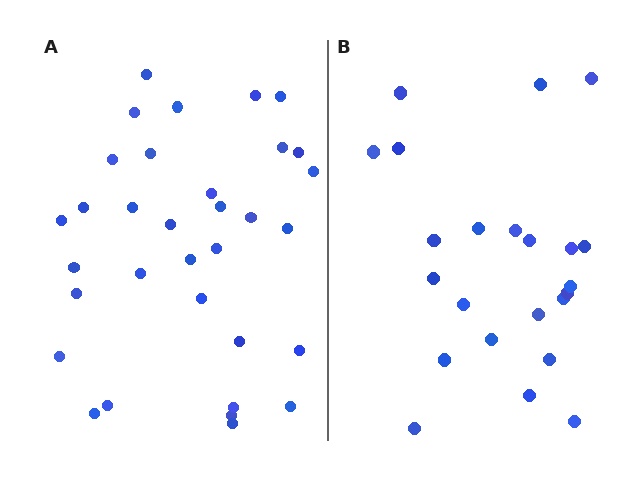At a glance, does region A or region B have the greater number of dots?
Region A (the left region) has more dots.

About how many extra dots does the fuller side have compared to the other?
Region A has roughly 10 or so more dots than region B.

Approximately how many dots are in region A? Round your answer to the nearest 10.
About 30 dots. (The exact count is 33, which rounds to 30.)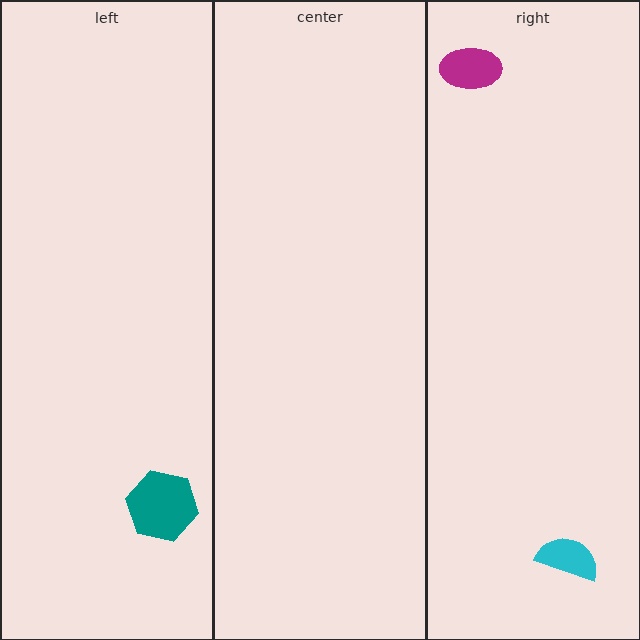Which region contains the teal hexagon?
The left region.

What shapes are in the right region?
The cyan semicircle, the magenta ellipse.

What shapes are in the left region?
The teal hexagon.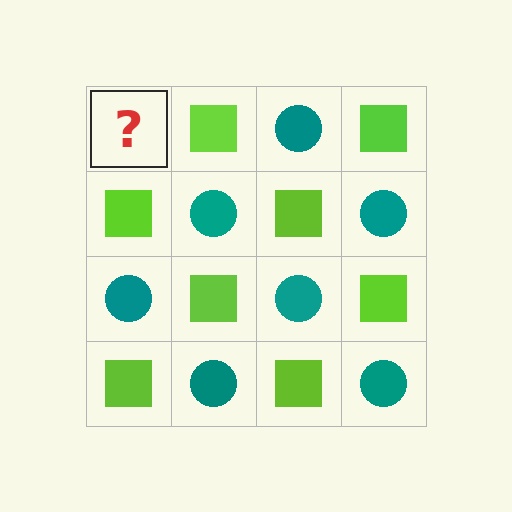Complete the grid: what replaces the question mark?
The question mark should be replaced with a teal circle.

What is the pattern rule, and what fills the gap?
The rule is that it alternates teal circle and lime square in a checkerboard pattern. The gap should be filled with a teal circle.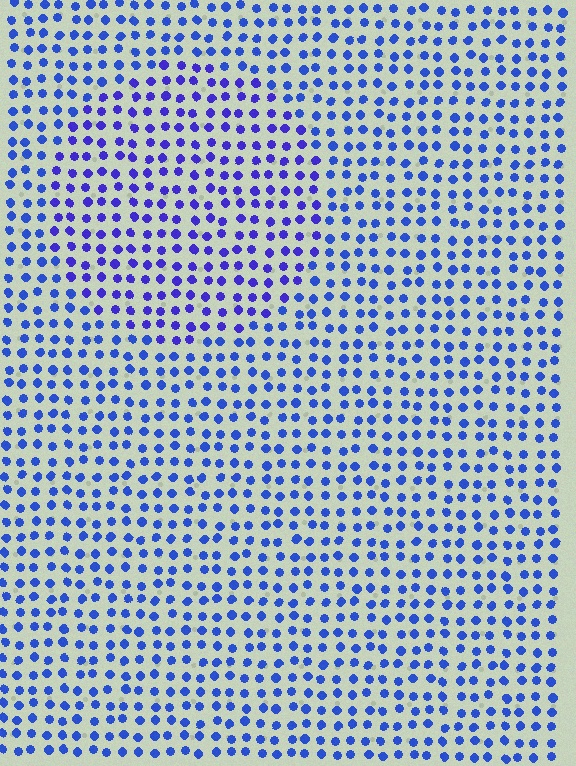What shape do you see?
I see a circle.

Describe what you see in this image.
The image is filled with small blue elements in a uniform arrangement. A circle-shaped region is visible where the elements are tinted to a slightly different hue, forming a subtle color boundary.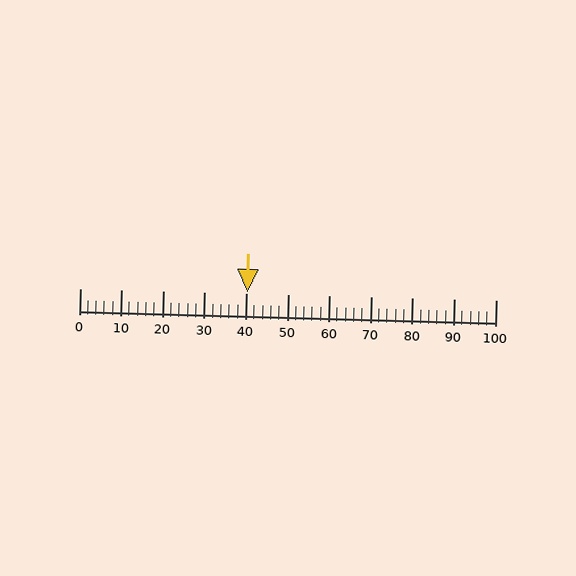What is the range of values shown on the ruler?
The ruler shows values from 0 to 100.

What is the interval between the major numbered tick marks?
The major tick marks are spaced 10 units apart.